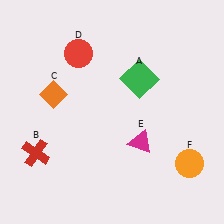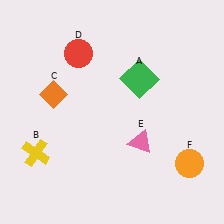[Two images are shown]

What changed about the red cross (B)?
In Image 1, B is red. In Image 2, it changed to yellow.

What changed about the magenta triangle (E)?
In Image 1, E is magenta. In Image 2, it changed to pink.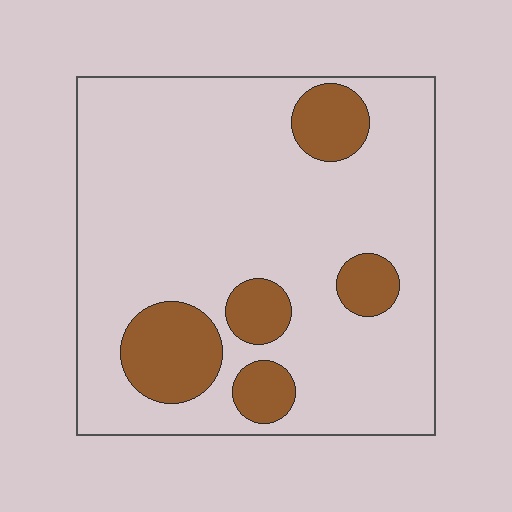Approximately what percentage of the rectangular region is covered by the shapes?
Approximately 20%.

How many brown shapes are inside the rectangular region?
5.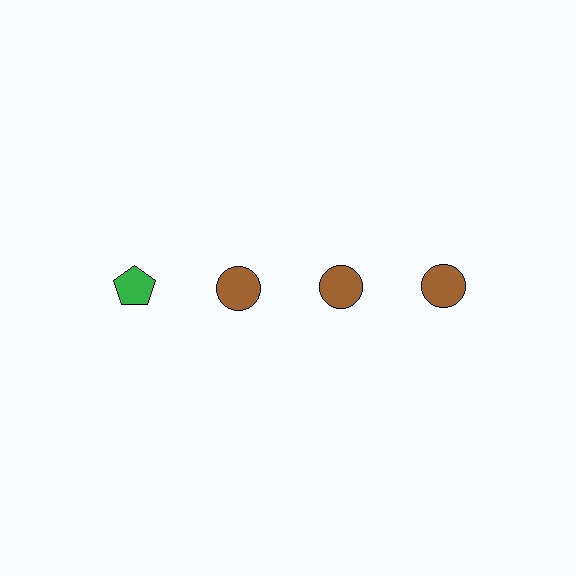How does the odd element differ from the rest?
It differs in both color (green instead of brown) and shape (pentagon instead of circle).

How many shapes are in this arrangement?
There are 4 shapes arranged in a grid pattern.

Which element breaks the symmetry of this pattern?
The green pentagon in the top row, leftmost column breaks the symmetry. All other shapes are brown circles.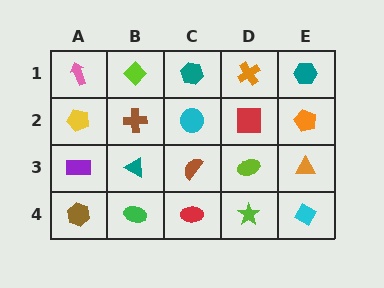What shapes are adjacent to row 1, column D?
A red square (row 2, column D), a teal hexagon (row 1, column C), a teal hexagon (row 1, column E).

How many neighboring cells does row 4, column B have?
3.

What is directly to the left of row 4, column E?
A lime star.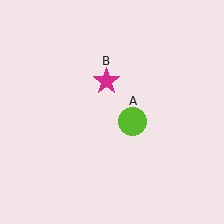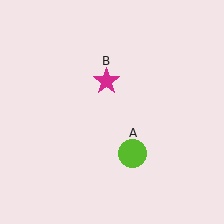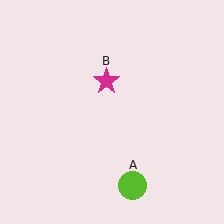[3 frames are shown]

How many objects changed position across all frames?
1 object changed position: lime circle (object A).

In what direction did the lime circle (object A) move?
The lime circle (object A) moved down.